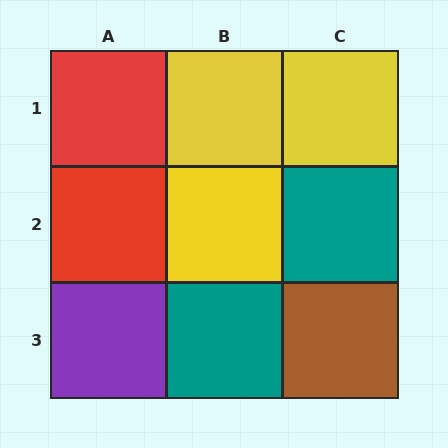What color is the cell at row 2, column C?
Teal.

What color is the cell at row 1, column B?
Yellow.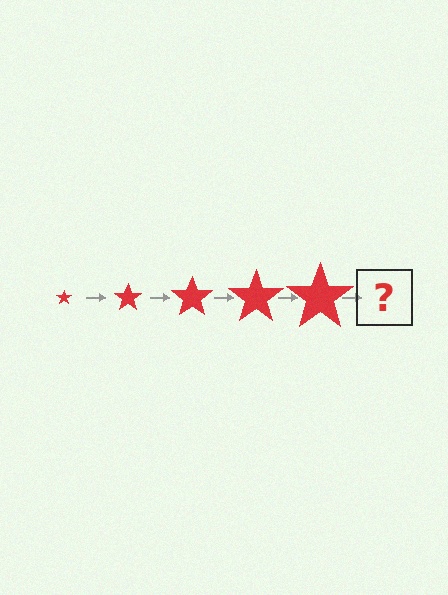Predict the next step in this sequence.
The next step is a red star, larger than the previous one.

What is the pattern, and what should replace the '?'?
The pattern is that the star gets progressively larger each step. The '?' should be a red star, larger than the previous one.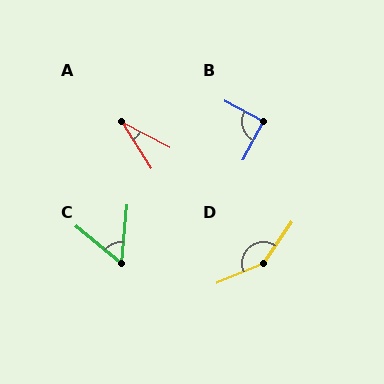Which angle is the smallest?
A, at approximately 29 degrees.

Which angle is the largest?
D, at approximately 147 degrees.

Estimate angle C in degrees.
Approximately 55 degrees.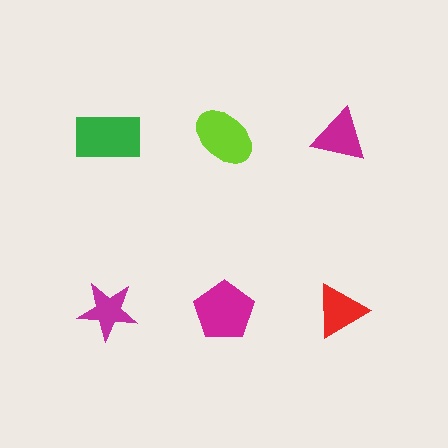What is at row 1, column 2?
A lime ellipse.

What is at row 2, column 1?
A magenta star.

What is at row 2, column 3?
A red triangle.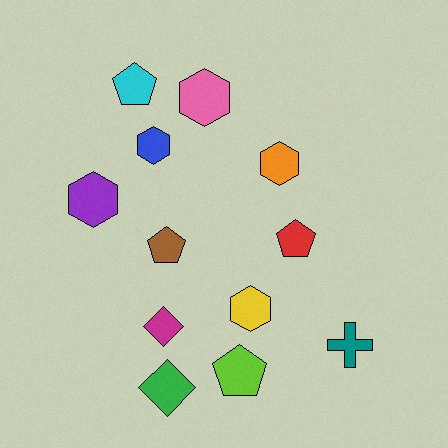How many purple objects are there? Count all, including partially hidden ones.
There is 1 purple object.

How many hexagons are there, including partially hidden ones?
There are 5 hexagons.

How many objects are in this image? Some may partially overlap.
There are 12 objects.